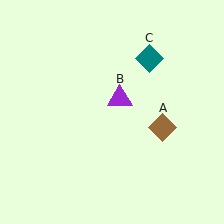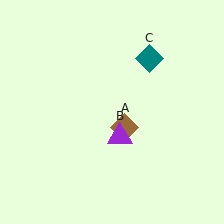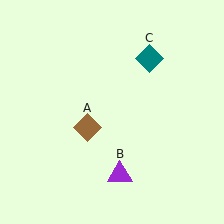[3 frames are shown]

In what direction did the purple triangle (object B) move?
The purple triangle (object B) moved down.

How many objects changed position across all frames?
2 objects changed position: brown diamond (object A), purple triangle (object B).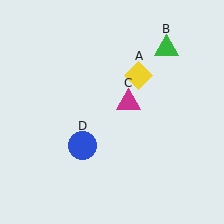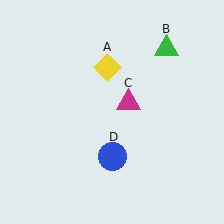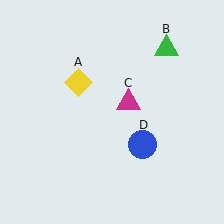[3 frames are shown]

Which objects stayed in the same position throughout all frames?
Green triangle (object B) and magenta triangle (object C) remained stationary.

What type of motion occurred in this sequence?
The yellow diamond (object A), blue circle (object D) rotated counterclockwise around the center of the scene.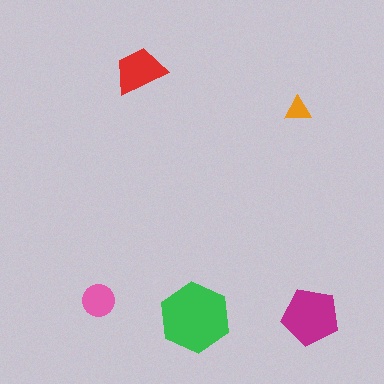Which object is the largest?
The green hexagon.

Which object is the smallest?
The orange triangle.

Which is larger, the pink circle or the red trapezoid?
The red trapezoid.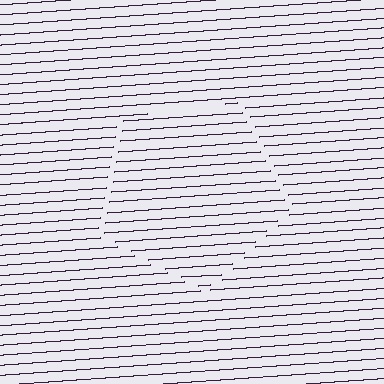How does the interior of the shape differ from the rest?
The interior of the shape contains the same grating, shifted by half a period — the contour is defined by the phase discontinuity where line-ends from the inner and outer gratings abut.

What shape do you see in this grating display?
An illusory pentagon. The interior of the shape contains the same grating, shifted by half a period — the contour is defined by the phase discontinuity where line-ends from the inner and outer gratings abut.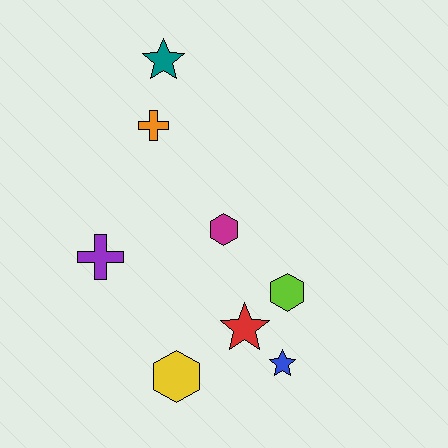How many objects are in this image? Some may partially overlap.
There are 8 objects.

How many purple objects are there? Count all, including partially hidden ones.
There is 1 purple object.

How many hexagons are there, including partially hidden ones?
There are 3 hexagons.